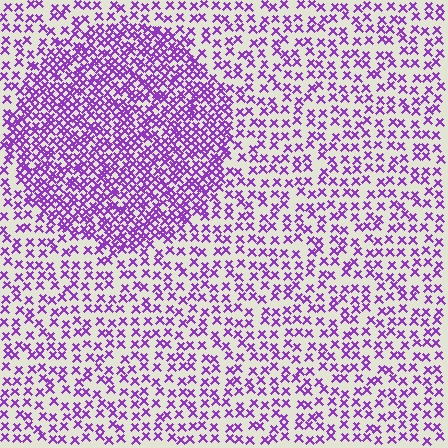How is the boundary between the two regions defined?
The boundary is defined by a change in element density (approximately 2.1x ratio). All elements are the same color, size, and shape.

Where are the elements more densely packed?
The elements are more densely packed inside the circle boundary.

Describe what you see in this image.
The image contains small purple elements arranged at two different densities. A circle-shaped region is visible where the elements are more densely packed than the surrounding area.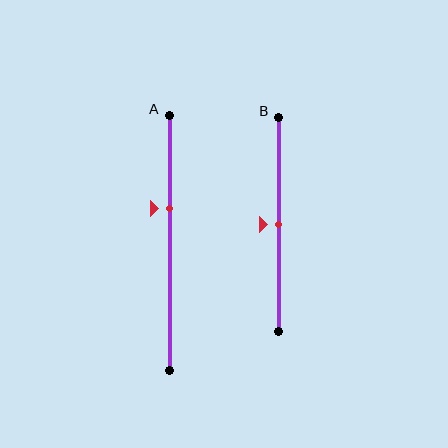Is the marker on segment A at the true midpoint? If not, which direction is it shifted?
No, the marker on segment A is shifted upward by about 14% of the segment length.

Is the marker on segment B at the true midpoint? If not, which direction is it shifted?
Yes, the marker on segment B is at the true midpoint.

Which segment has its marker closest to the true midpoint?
Segment B has its marker closest to the true midpoint.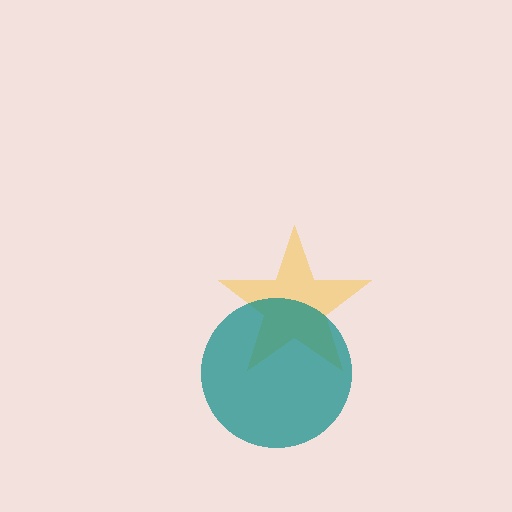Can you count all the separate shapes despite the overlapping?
Yes, there are 2 separate shapes.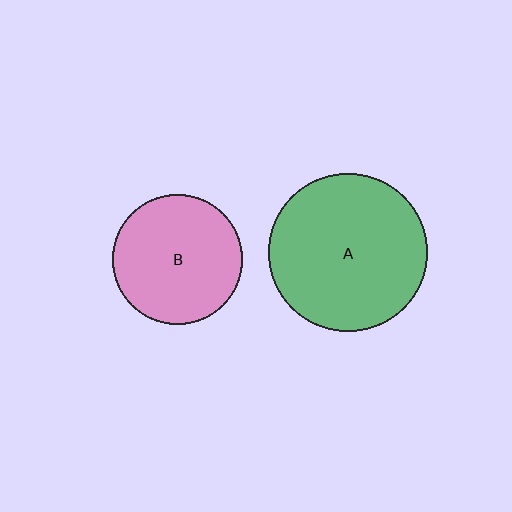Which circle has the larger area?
Circle A (green).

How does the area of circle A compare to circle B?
Approximately 1.5 times.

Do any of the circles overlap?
No, none of the circles overlap.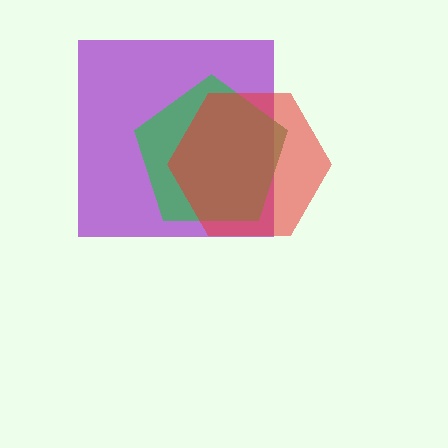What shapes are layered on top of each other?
The layered shapes are: a purple square, a green pentagon, a red hexagon.